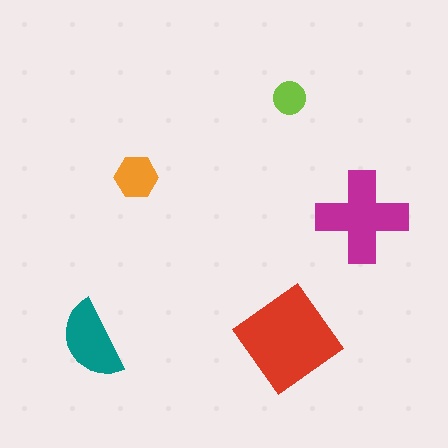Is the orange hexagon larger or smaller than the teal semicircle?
Smaller.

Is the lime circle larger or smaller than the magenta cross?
Smaller.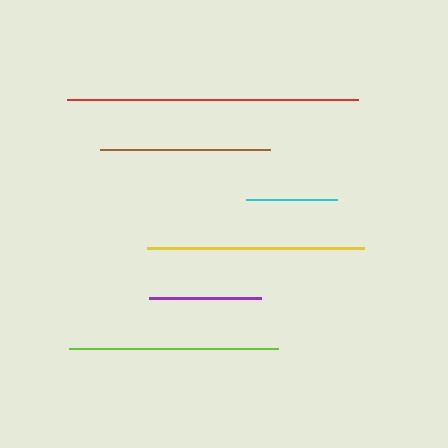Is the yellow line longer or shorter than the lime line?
The yellow line is longer than the lime line.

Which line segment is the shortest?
The cyan line is the shortest at approximately 91 pixels.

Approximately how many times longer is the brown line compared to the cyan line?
The brown line is approximately 1.9 times the length of the cyan line.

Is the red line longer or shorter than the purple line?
The red line is longer than the purple line.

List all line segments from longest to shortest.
From longest to shortest: red, yellow, lime, brown, purple, cyan.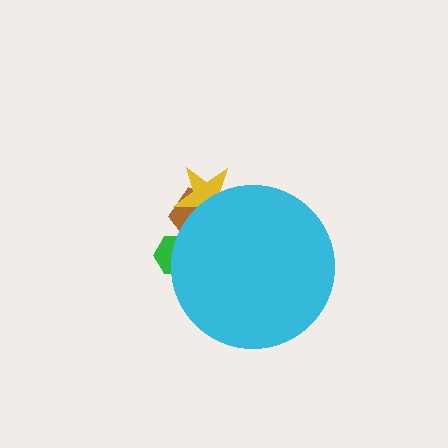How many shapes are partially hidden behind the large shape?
3 shapes are partially hidden.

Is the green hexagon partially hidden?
Yes, the green hexagon is partially hidden behind the cyan circle.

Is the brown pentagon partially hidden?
Yes, the brown pentagon is partially hidden behind the cyan circle.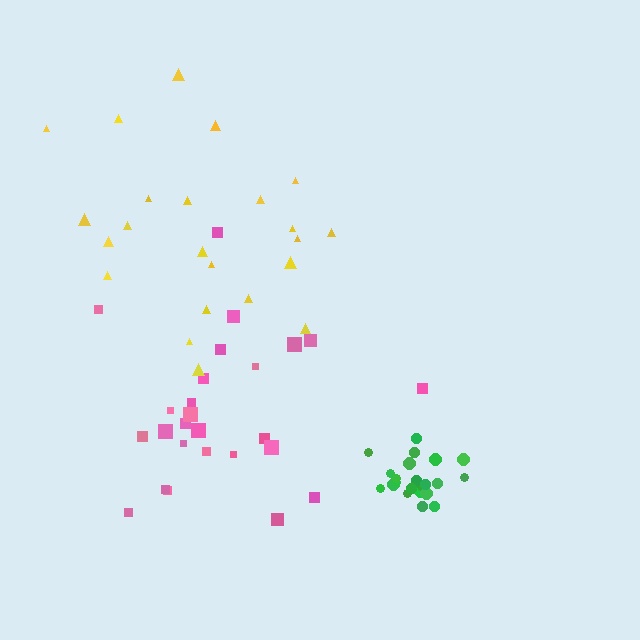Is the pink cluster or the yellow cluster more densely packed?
Yellow.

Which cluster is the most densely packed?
Green.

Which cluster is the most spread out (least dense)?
Pink.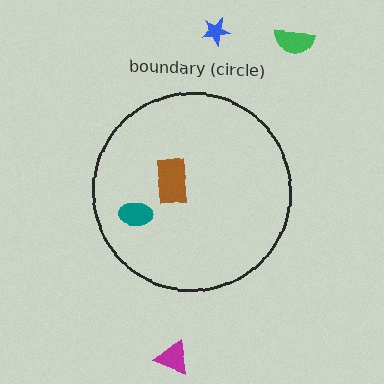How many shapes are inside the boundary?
2 inside, 3 outside.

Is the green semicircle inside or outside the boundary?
Outside.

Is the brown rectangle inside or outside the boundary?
Inside.